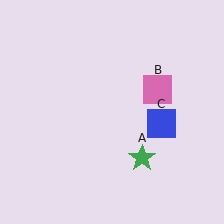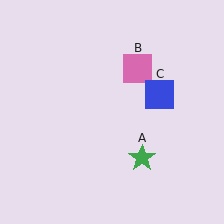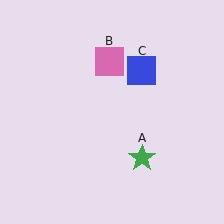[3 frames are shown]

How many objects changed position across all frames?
2 objects changed position: pink square (object B), blue square (object C).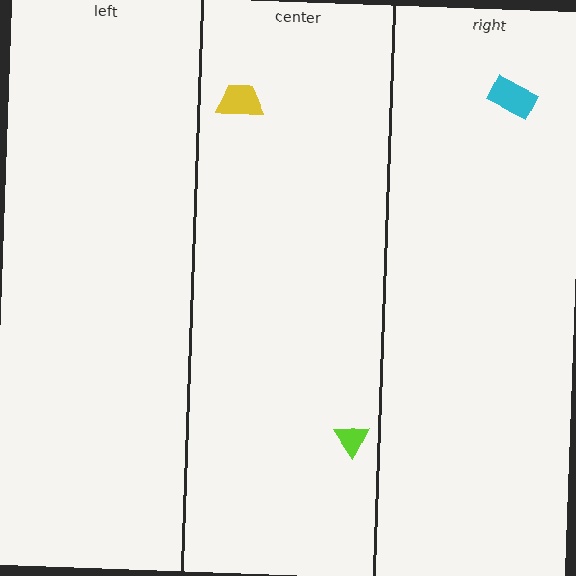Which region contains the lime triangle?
The center region.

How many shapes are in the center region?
2.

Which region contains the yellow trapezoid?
The center region.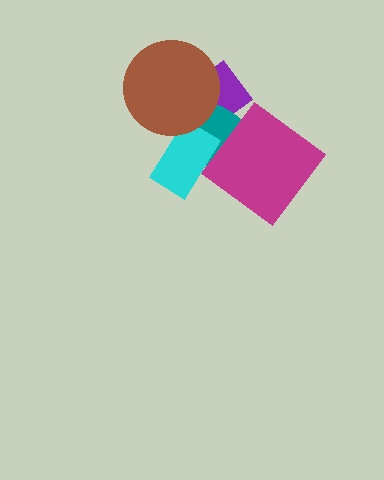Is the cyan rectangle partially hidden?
Yes, it is partially covered by another shape.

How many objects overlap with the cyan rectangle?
3 objects overlap with the cyan rectangle.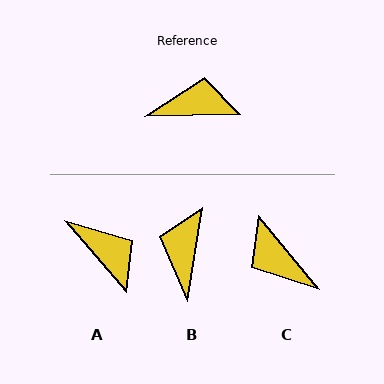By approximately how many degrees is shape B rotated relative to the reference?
Approximately 80 degrees counter-clockwise.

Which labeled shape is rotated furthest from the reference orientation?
C, about 129 degrees away.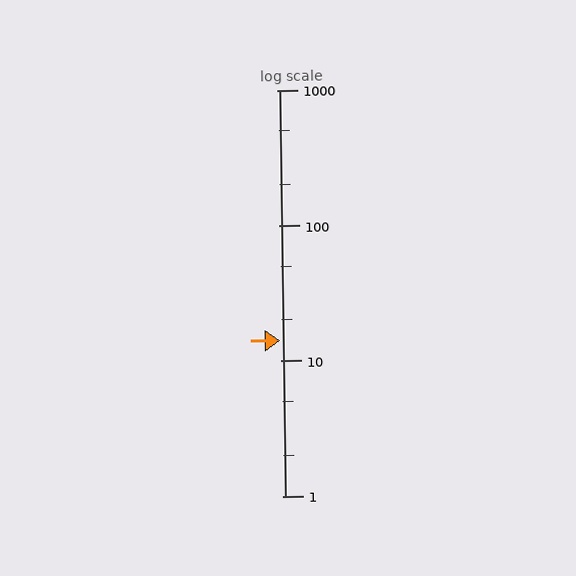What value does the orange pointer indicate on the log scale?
The pointer indicates approximately 14.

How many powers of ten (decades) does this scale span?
The scale spans 3 decades, from 1 to 1000.